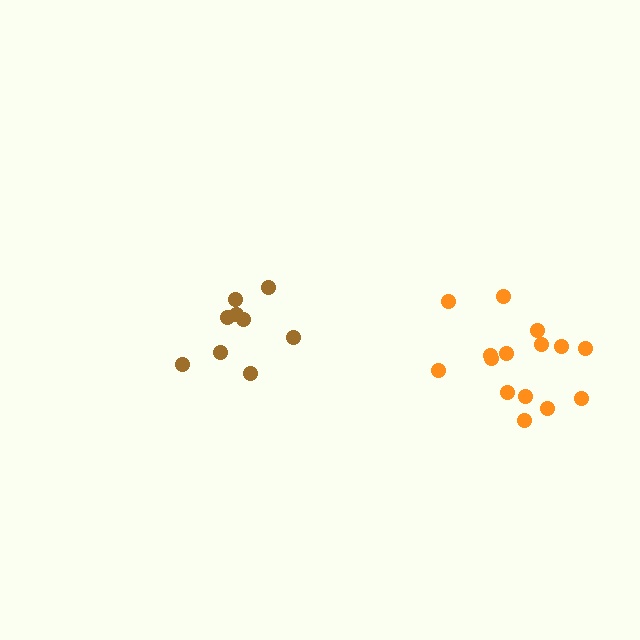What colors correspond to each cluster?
The clusters are colored: orange, brown.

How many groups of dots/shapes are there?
There are 2 groups.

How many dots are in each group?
Group 1: 15 dots, Group 2: 10 dots (25 total).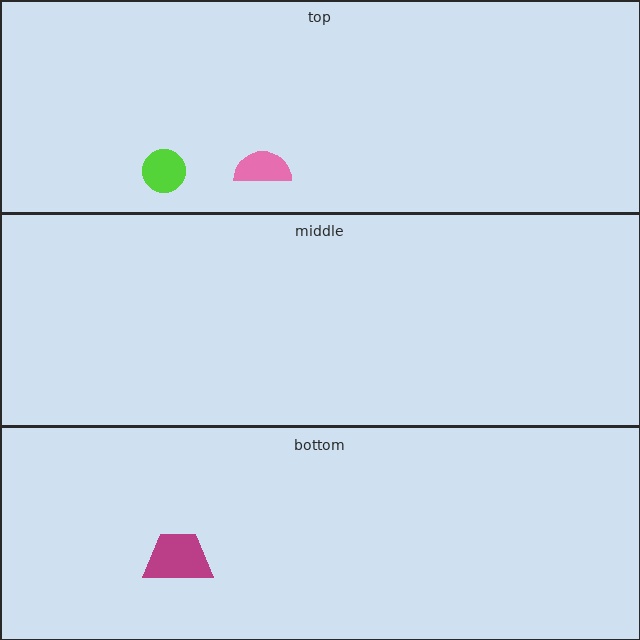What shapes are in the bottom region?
The magenta trapezoid.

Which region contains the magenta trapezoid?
The bottom region.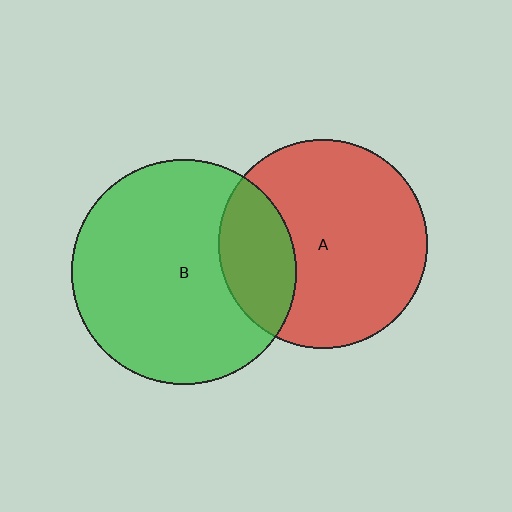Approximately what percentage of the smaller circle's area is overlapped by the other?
Approximately 25%.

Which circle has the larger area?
Circle B (green).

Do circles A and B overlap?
Yes.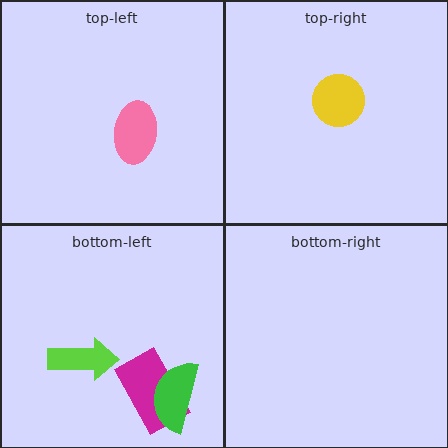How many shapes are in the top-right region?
1.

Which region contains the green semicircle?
The bottom-left region.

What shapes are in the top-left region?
The pink ellipse.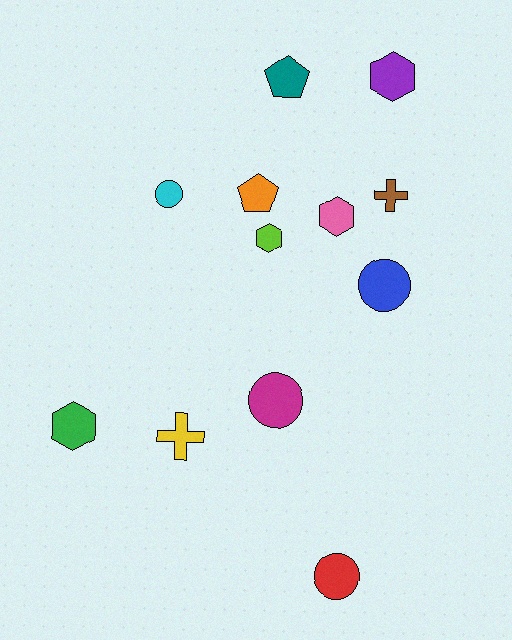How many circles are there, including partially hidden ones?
There are 4 circles.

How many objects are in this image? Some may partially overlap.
There are 12 objects.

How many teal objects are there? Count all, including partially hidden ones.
There is 1 teal object.